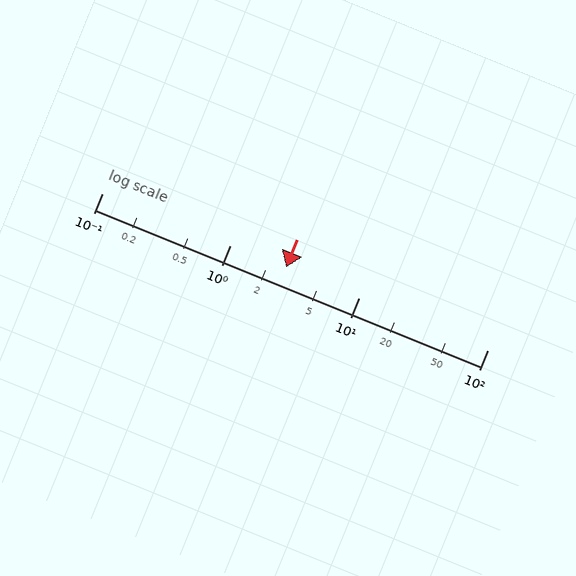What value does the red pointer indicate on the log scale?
The pointer indicates approximately 2.7.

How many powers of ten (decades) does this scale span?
The scale spans 3 decades, from 0.1 to 100.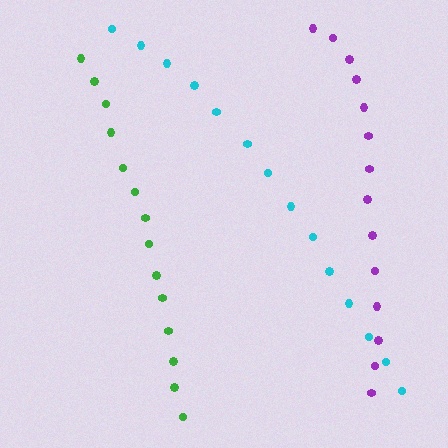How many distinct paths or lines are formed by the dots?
There are 3 distinct paths.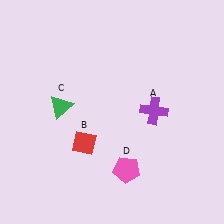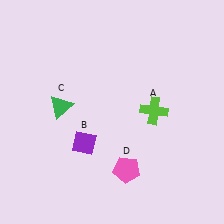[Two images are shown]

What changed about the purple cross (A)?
In Image 1, A is purple. In Image 2, it changed to lime.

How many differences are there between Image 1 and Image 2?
There are 2 differences between the two images.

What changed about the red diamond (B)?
In Image 1, B is red. In Image 2, it changed to purple.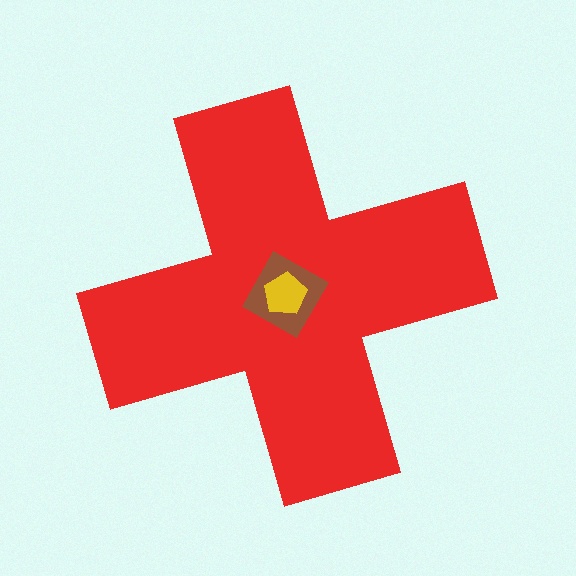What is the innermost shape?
The yellow pentagon.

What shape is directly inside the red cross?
The brown square.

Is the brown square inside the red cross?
Yes.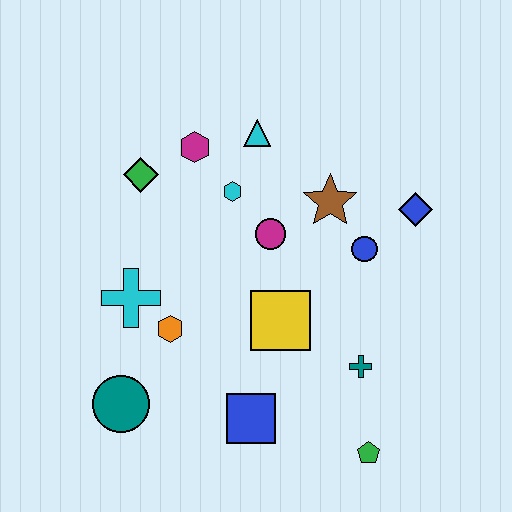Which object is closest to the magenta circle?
The cyan hexagon is closest to the magenta circle.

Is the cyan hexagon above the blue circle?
Yes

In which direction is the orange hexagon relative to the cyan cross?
The orange hexagon is to the right of the cyan cross.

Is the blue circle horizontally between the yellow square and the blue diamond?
Yes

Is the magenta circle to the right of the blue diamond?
No